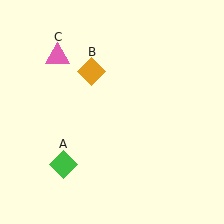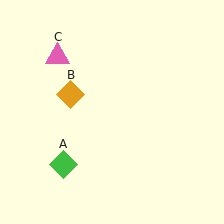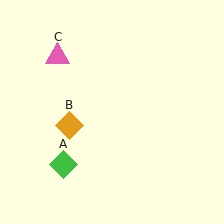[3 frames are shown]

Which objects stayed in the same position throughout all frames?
Green diamond (object A) and pink triangle (object C) remained stationary.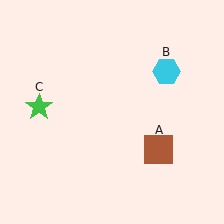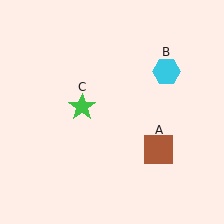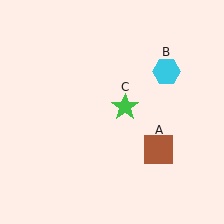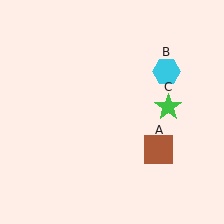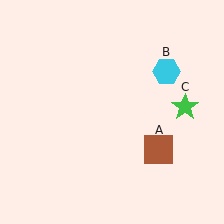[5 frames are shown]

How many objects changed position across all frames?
1 object changed position: green star (object C).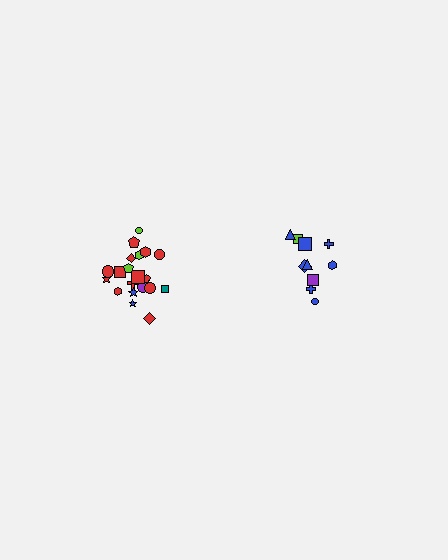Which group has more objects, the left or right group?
The left group.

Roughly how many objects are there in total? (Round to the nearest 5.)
Roughly 30 objects in total.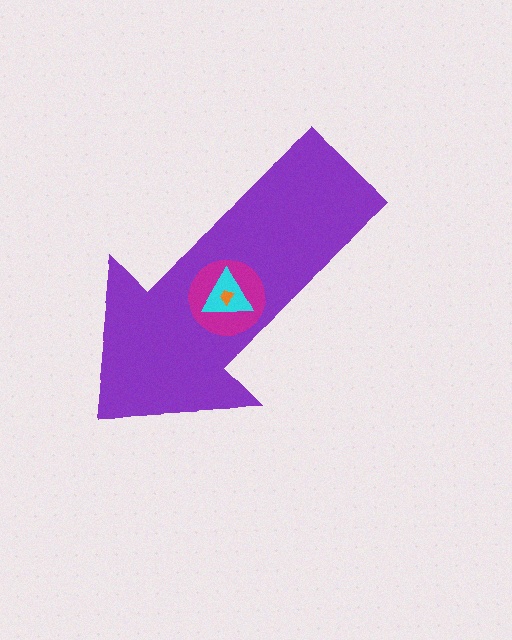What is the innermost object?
The orange trapezoid.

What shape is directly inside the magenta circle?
The cyan triangle.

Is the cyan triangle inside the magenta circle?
Yes.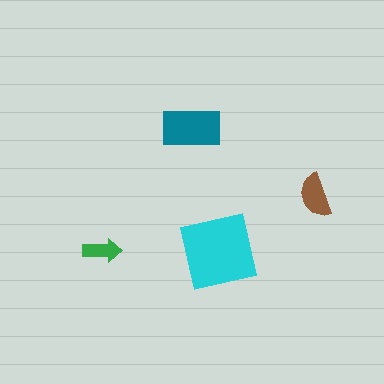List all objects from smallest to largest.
The green arrow, the brown semicircle, the teal rectangle, the cyan square.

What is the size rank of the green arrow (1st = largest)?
4th.